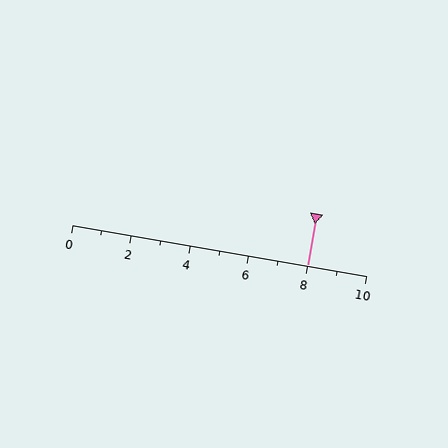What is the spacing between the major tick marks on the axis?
The major ticks are spaced 2 apart.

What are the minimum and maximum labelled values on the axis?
The axis runs from 0 to 10.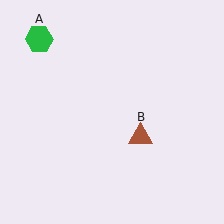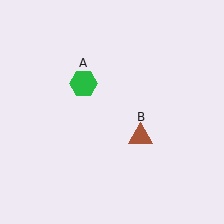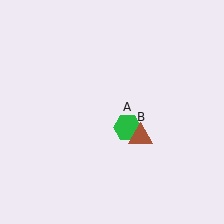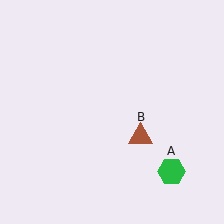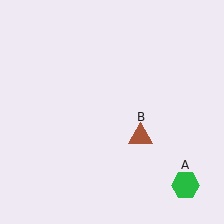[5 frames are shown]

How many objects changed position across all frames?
1 object changed position: green hexagon (object A).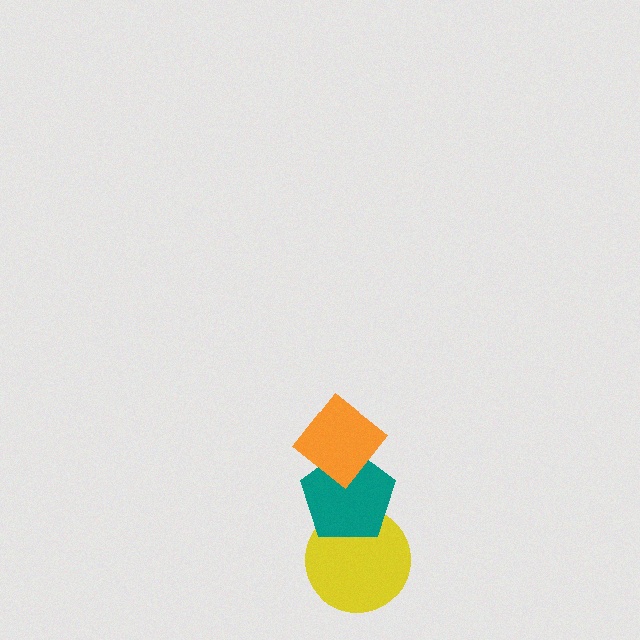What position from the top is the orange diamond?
The orange diamond is 1st from the top.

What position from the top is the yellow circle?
The yellow circle is 3rd from the top.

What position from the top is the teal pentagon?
The teal pentagon is 2nd from the top.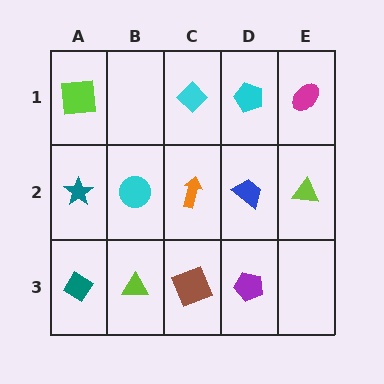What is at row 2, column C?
An orange arrow.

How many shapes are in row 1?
4 shapes.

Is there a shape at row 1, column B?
No, that cell is empty.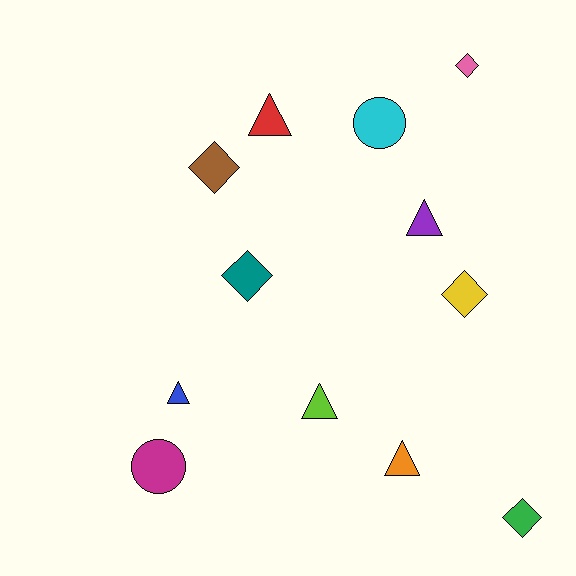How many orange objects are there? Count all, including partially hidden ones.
There is 1 orange object.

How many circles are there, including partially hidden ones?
There are 2 circles.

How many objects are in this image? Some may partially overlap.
There are 12 objects.